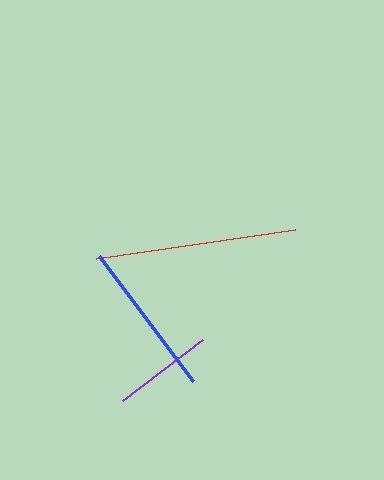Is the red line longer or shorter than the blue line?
The red line is longer than the blue line.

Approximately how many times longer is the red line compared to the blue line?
The red line is approximately 1.3 times the length of the blue line.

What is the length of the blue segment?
The blue segment is approximately 157 pixels long.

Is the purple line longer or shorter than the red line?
The red line is longer than the purple line.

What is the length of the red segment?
The red segment is approximately 202 pixels long.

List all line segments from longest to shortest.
From longest to shortest: red, blue, purple.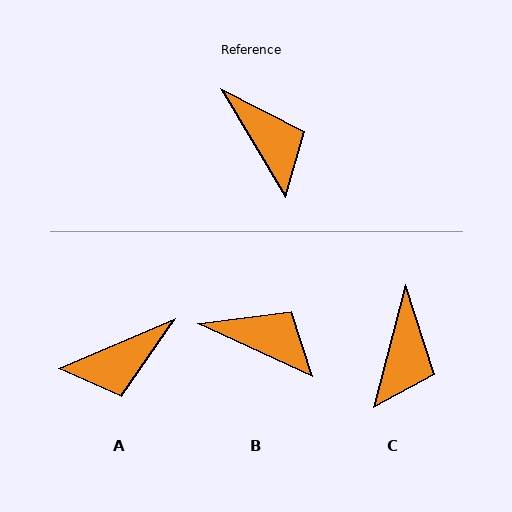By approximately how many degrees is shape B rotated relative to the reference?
Approximately 34 degrees counter-clockwise.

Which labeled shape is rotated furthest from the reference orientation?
A, about 98 degrees away.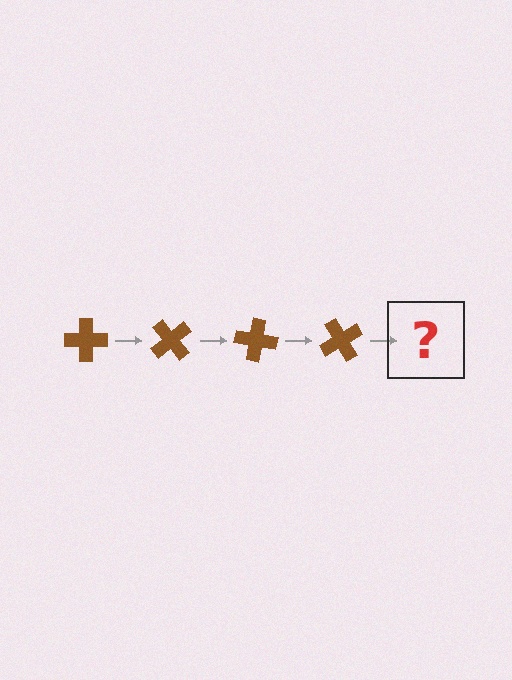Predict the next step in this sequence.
The next step is a brown cross rotated 200 degrees.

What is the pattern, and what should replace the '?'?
The pattern is that the cross rotates 50 degrees each step. The '?' should be a brown cross rotated 200 degrees.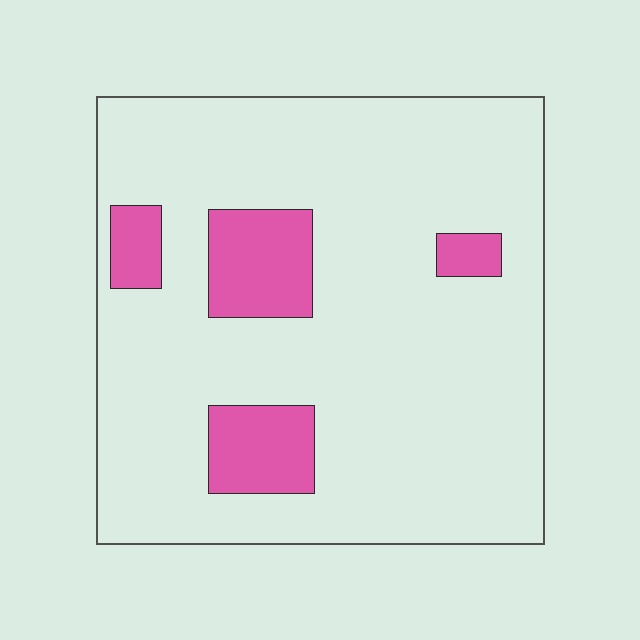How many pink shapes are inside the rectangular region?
4.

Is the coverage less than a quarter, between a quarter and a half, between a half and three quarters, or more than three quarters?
Less than a quarter.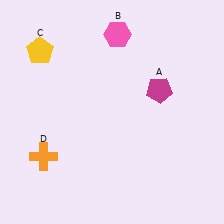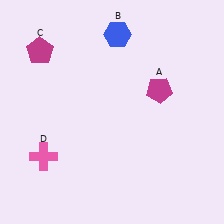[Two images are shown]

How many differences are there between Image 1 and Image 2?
There are 3 differences between the two images.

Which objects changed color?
B changed from pink to blue. C changed from yellow to magenta. D changed from orange to pink.